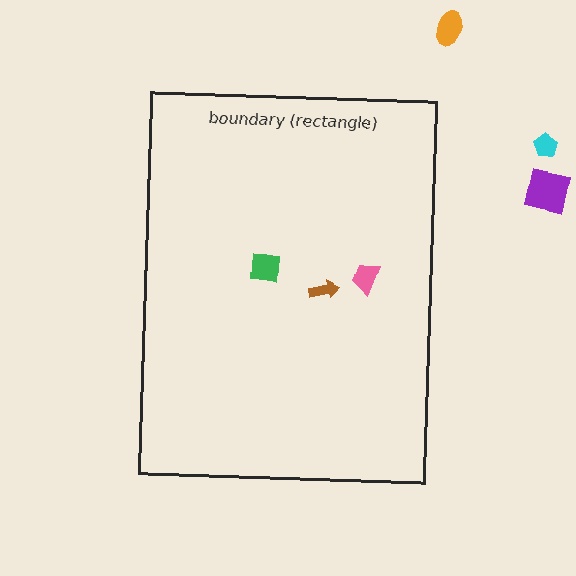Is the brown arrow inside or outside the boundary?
Inside.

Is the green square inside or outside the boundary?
Inside.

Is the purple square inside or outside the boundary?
Outside.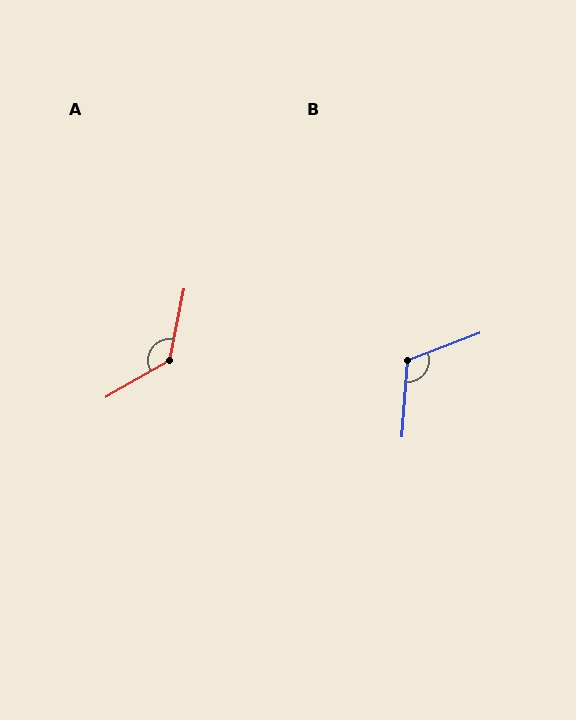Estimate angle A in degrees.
Approximately 131 degrees.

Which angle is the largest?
A, at approximately 131 degrees.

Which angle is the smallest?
B, at approximately 115 degrees.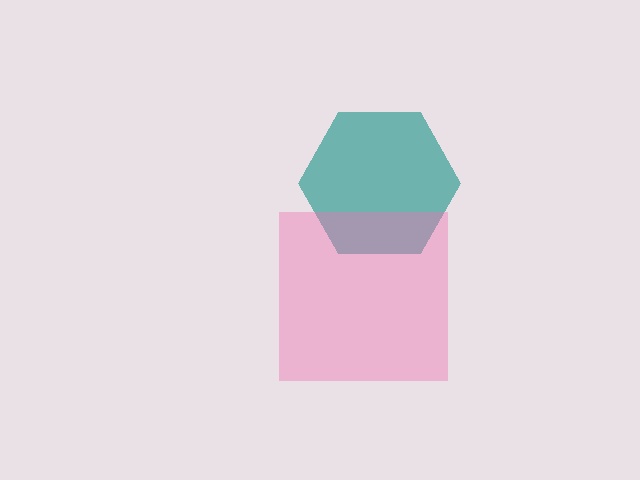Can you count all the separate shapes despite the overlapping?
Yes, there are 2 separate shapes.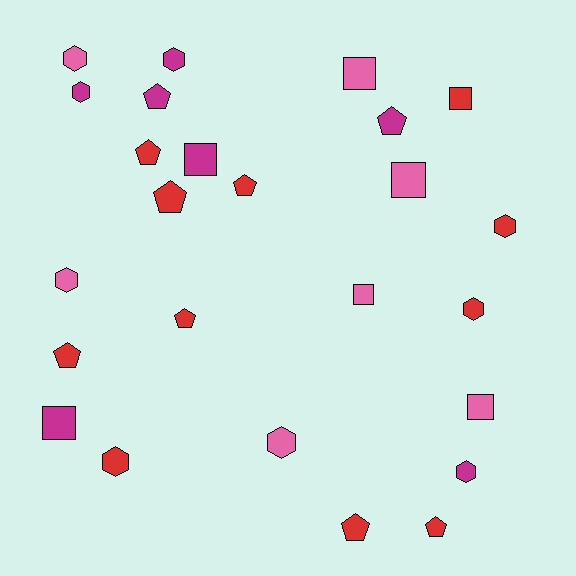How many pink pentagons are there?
There are no pink pentagons.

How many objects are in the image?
There are 25 objects.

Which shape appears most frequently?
Pentagon, with 9 objects.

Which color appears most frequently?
Red, with 11 objects.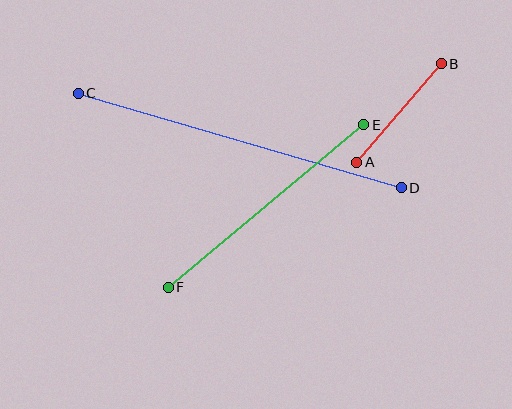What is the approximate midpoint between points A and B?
The midpoint is at approximately (399, 113) pixels.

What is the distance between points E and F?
The distance is approximately 254 pixels.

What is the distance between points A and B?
The distance is approximately 130 pixels.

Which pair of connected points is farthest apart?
Points C and D are farthest apart.